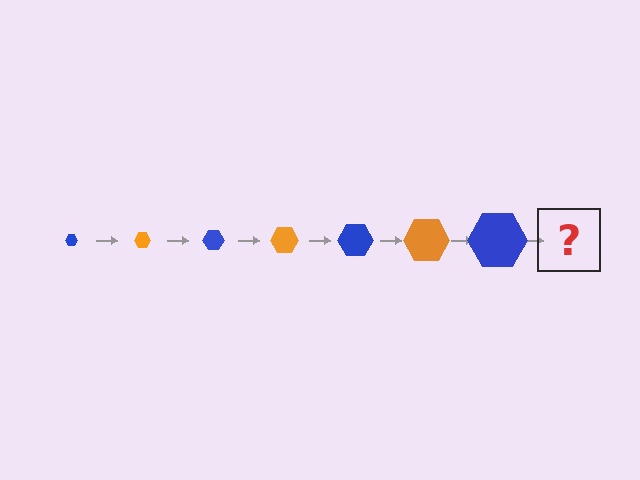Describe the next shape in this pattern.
It should be an orange hexagon, larger than the previous one.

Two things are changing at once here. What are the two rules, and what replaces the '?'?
The two rules are that the hexagon grows larger each step and the color cycles through blue and orange. The '?' should be an orange hexagon, larger than the previous one.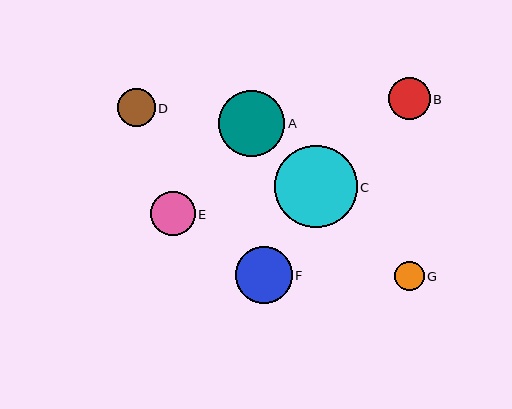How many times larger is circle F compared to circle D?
Circle F is approximately 1.5 times the size of circle D.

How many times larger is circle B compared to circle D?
Circle B is approximately 1.1 times the size of circle D.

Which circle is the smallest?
Circle G is the smallest with a size of approximately 29 pixels.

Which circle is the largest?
Circle C is the largest with a size of approximately 83 pixels.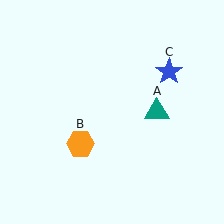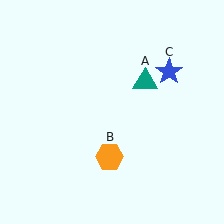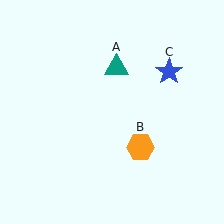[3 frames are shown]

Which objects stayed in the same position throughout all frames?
Blue star (object C) remained stationary.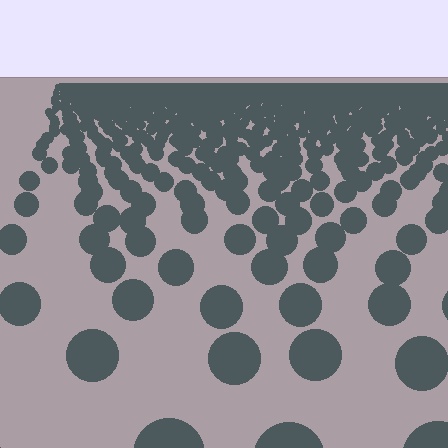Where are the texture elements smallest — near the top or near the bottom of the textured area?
Near the top.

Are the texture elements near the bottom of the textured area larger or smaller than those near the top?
Larger. Near the bottom, elements are closer to the viewer and appear at a bigger on-screen size.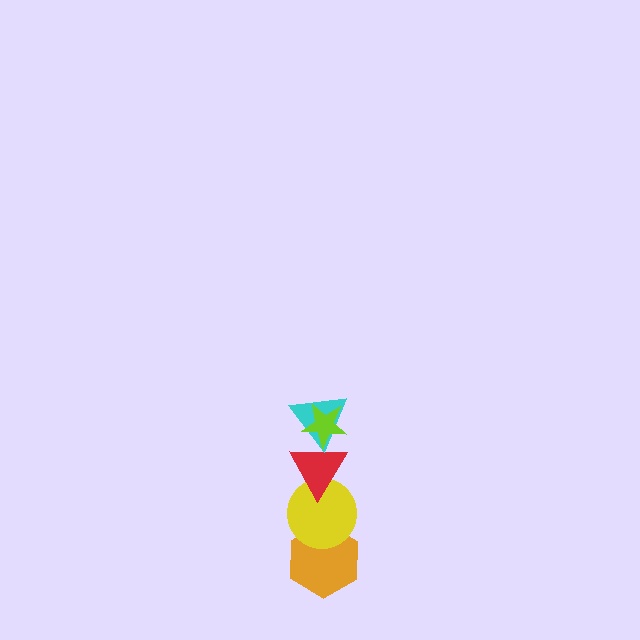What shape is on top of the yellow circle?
The red triangle is on top of the yellow circle.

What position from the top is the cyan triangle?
The cyan triangle is 2nd from the top.